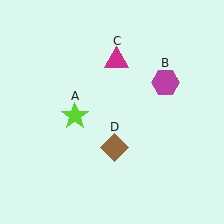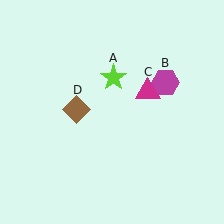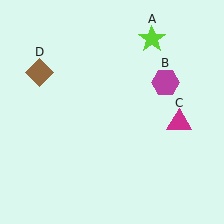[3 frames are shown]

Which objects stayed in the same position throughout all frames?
Magenta hexagon (object B) remained stationary.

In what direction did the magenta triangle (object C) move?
The magenta triangle (object C) moved down and to the right.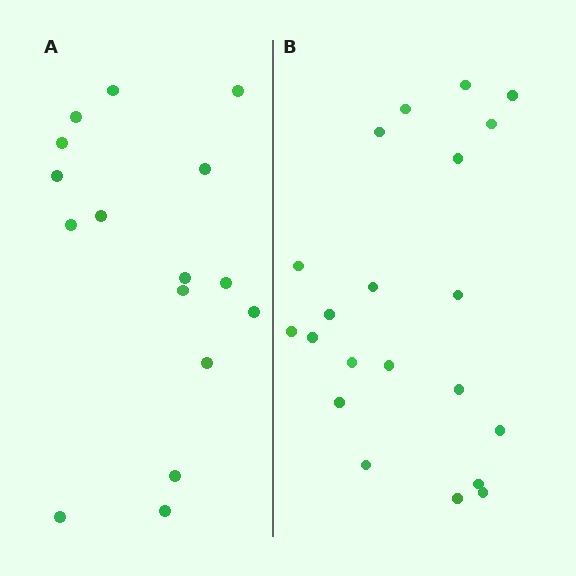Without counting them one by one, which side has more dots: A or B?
Region B (the right region) has more dots.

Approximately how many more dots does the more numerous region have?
Region B has about 5 more dots than region A.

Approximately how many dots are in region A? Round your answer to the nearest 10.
About 20 dots. (The exact count is 16, which rounds to 20.)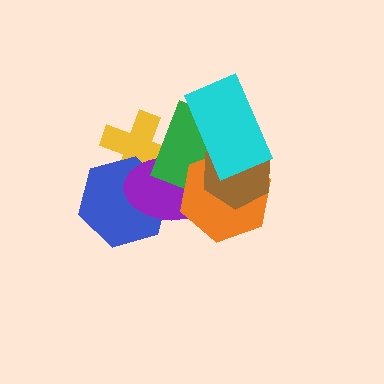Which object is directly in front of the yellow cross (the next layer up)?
The blue hexagon is directly in front of the yellow cross.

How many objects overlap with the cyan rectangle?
4 objects overlap with the cyan rectangle.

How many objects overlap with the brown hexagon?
4 objects overlap with the brown hexagon.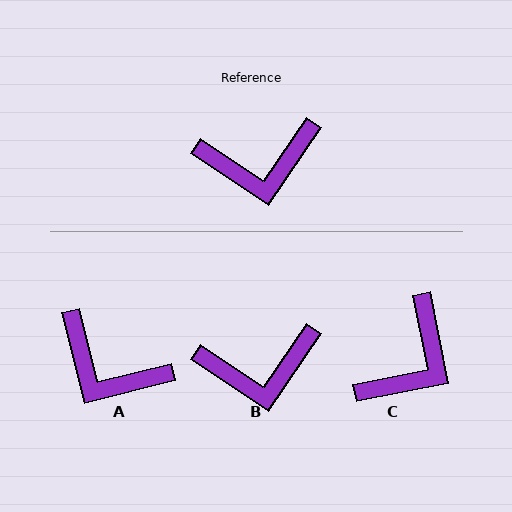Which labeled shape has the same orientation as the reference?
B.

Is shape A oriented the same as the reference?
No, it is off by about 42 degrees.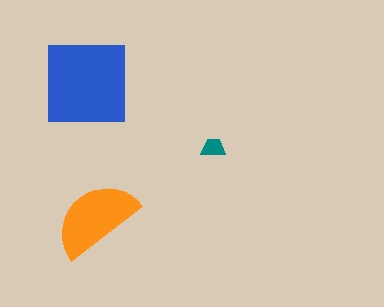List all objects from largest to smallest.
The blue square, the orange semicircle, the teal trapezoid.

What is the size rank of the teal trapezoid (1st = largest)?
3rd.